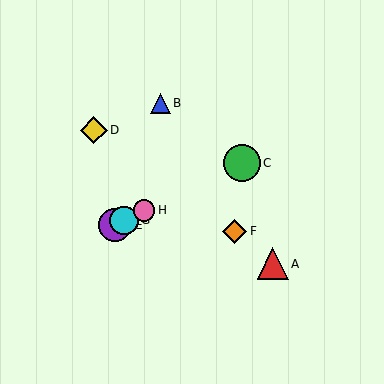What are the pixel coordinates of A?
Object A is at (273, 264).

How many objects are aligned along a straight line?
4 objects (C, E, G, H) are aligned along a straight line.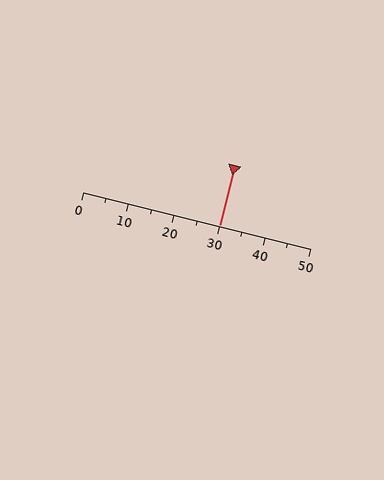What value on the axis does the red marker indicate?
The marker indicates approximately 30.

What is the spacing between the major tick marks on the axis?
The major ticks are spaced 10 apart.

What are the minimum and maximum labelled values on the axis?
The axis runs from 0 to 50.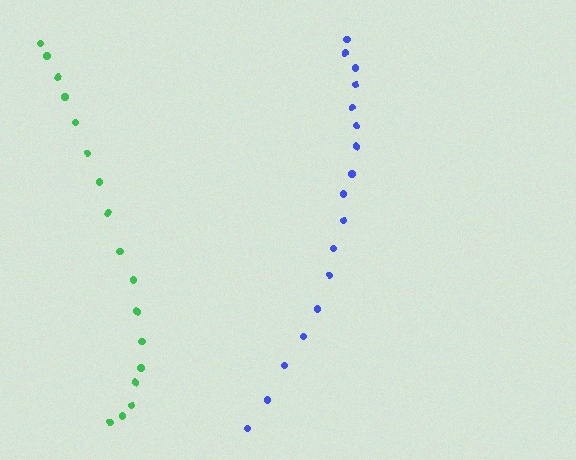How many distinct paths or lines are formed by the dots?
There are 2 distinct paths.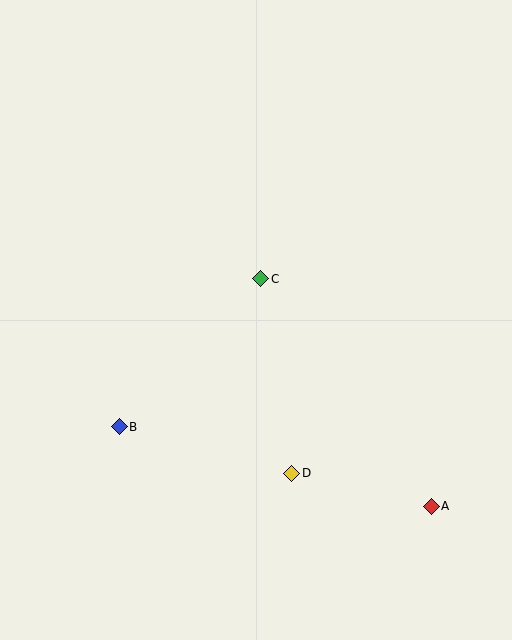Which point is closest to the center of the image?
Point C at (261, 279) is closest to the center.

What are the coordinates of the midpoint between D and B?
The midpoint between D and B is at (205, 450).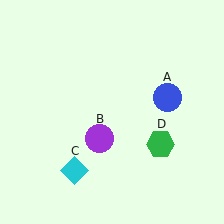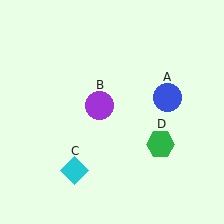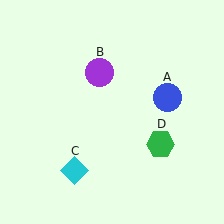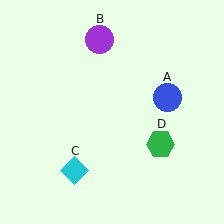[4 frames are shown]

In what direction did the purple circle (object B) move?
The purple circle (object B) moved up.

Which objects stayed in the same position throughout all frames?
Blue circle (object A) and cyan diamond (object C) and green hexagon (object D) remained stationary.